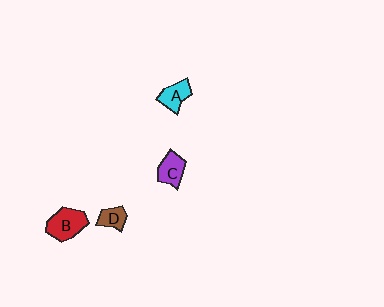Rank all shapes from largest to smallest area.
From largest to smallest: B (red), C (purple), A (cyan), D (brown).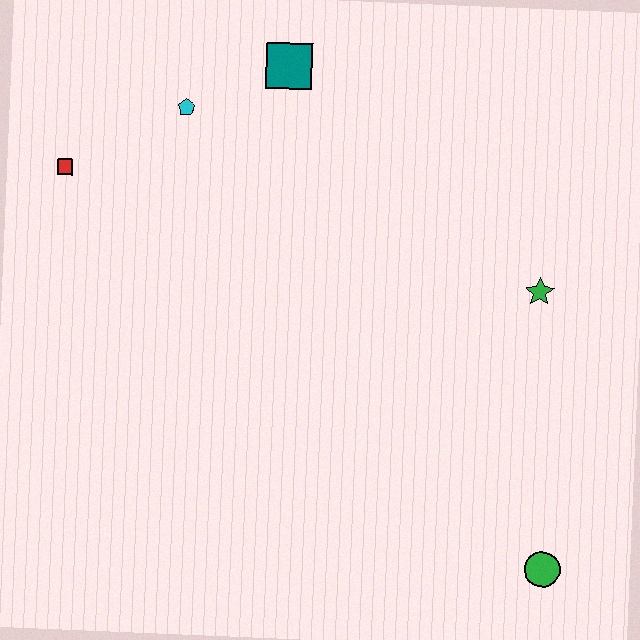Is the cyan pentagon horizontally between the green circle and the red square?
Yes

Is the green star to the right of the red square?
Yes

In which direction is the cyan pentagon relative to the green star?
The cyan pentagon is to the left of the green star.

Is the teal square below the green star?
No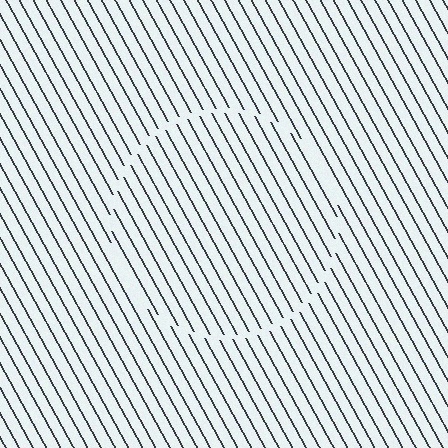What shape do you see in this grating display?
An illusory circle. The interior of the shape contains the same grating, shifted by half a period — the contour is defined by the phase discontinuity where line-ends from the inner and outer gratings abut.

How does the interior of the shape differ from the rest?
The interior of the shape contains the same grating, shifted by half a period — the contour is defined by the phase discontinuity where line-ends from the inner and outer gratings abut.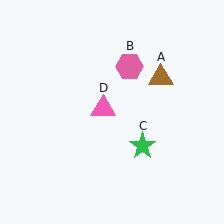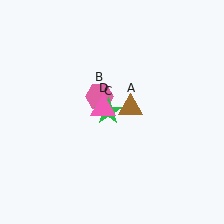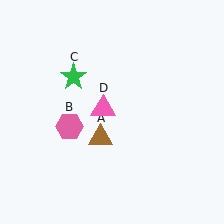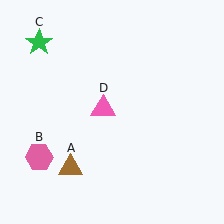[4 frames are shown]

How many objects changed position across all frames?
3 objects changed position: brown triangle (object A), pink hexagon (object B), green star (object C).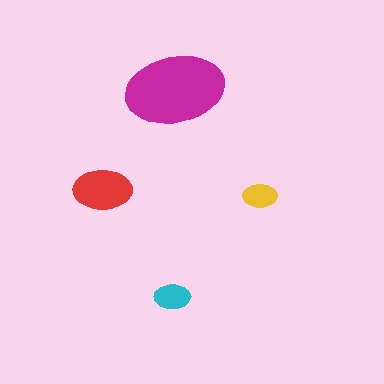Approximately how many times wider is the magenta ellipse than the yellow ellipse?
About 3 times wider.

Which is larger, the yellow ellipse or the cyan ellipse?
The cyan one.